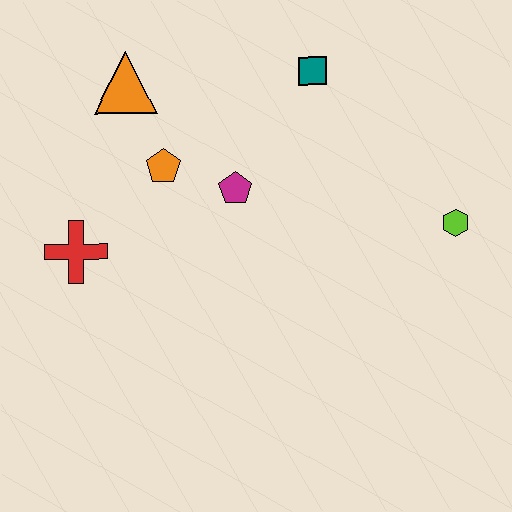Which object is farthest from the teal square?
The red cross is farthest from the teal square.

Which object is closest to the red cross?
The orange pentagon is closest to the red cross.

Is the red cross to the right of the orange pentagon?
No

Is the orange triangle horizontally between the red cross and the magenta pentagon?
Yes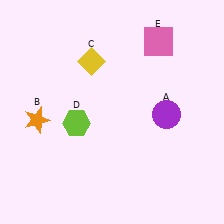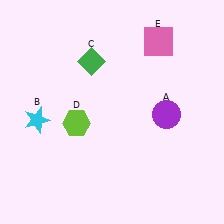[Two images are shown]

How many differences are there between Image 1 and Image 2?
There are 2 differences between the two images.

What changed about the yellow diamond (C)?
In Image 1, C is yellow. In Image 2, it changed to green.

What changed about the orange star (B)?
In Image 1, B is orange. In Image 2, it changed to cyan.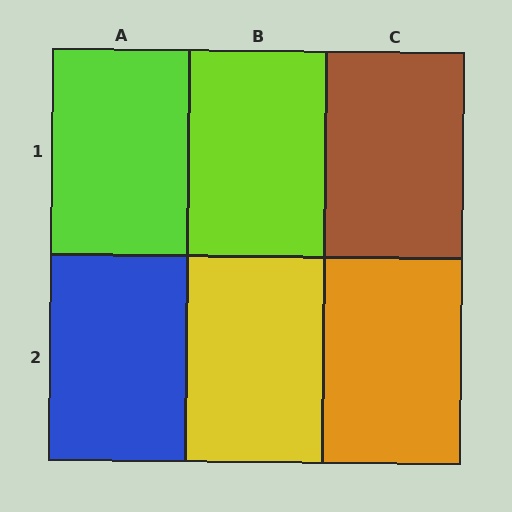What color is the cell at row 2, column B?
Yellow.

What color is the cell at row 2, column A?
Blue.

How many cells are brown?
1 cell is brown.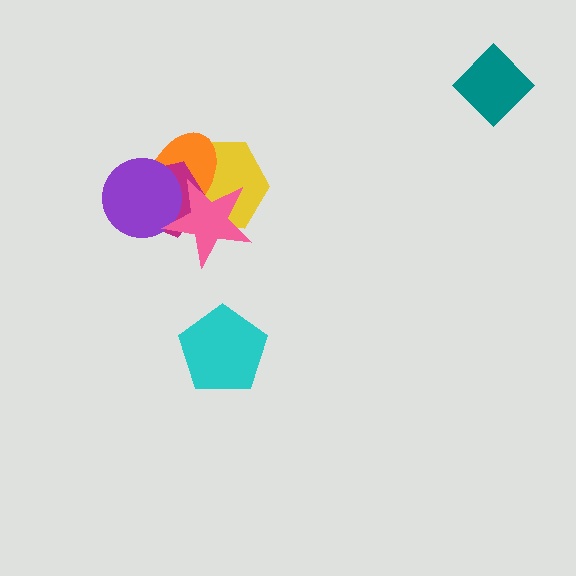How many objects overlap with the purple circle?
4 objects overlap with the purple circle.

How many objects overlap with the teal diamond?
0 objects overlap with the teal diamond.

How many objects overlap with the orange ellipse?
4 objects overlap with the orange ellipse.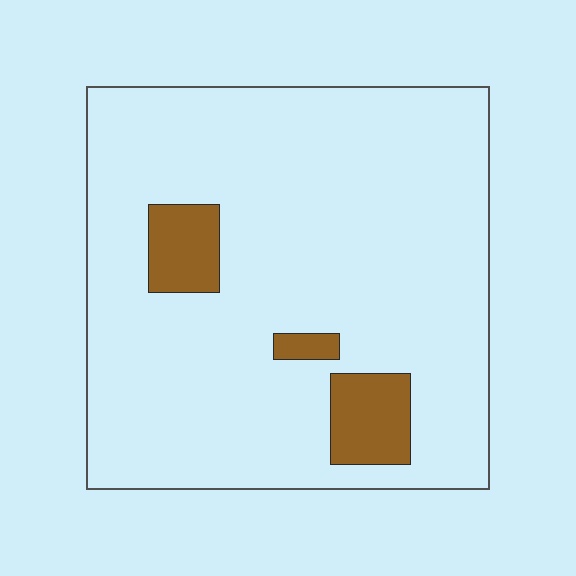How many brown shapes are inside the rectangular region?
3.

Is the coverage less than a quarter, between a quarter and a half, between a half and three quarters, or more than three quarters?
Less than a quarter.